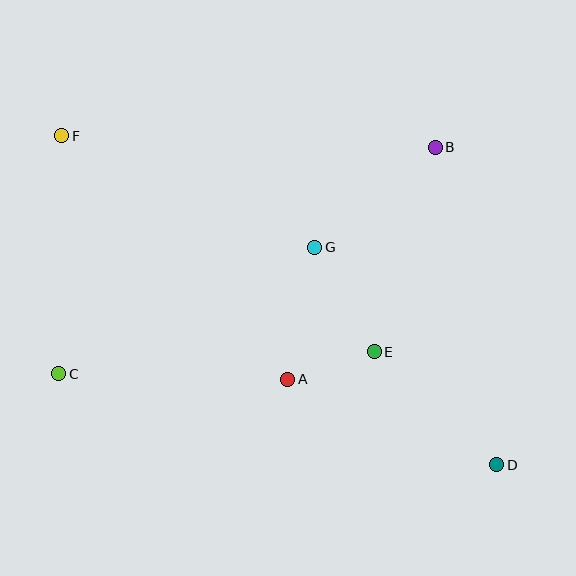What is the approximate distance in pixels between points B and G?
The distance between B and G is approximately 156 pixels.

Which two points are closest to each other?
Points A and E are closest to each other.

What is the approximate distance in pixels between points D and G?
The distance between D and G is approximately 283 pixels.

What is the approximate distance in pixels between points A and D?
The distance between A and D is approximately 226 pixels.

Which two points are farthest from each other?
Points D and F are farthest from each other.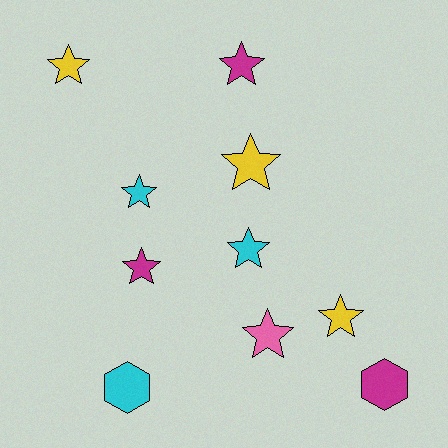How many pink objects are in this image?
There is 1 pink object.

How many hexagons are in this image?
There are 2 hexagons.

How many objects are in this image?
There are 10 objects.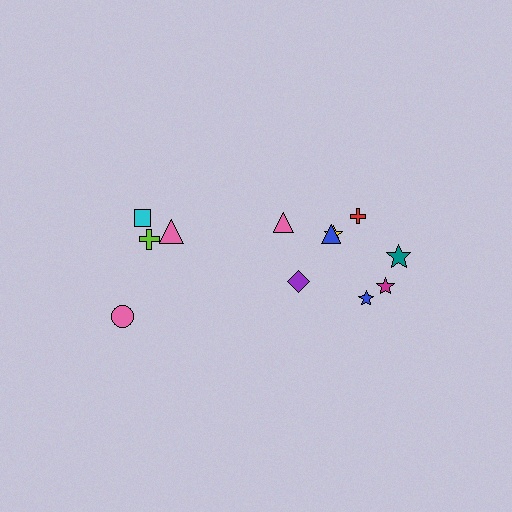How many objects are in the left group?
There are 4 objects.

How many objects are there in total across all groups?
There are 12 objects.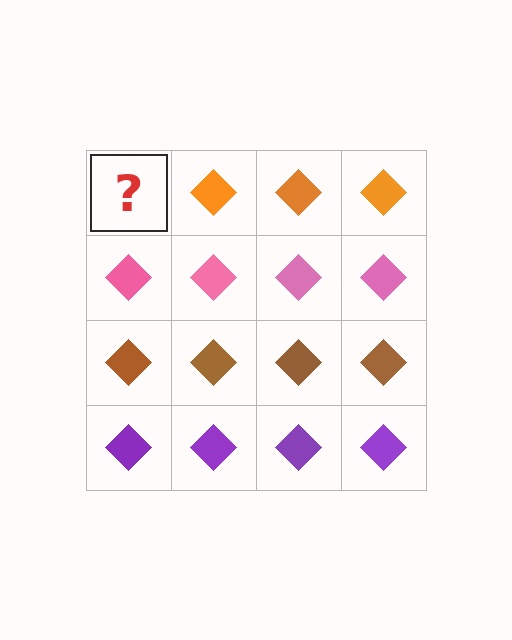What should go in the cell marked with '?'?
The missing cell should contain an orange diamond.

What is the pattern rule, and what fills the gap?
The rule is that each row has a consistent color. The gap should be filled with an orange diamond.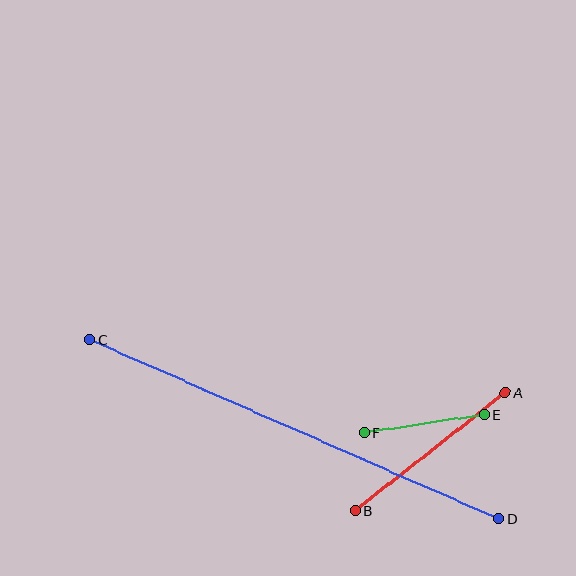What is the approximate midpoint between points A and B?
The midpoint is at approximately (430, 452) pixels.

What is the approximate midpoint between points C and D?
The midpoint is at approximately (294, 429) pixels.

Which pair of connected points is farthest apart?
Points C and D are farthest apart.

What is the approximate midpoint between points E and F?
The midpoint is at approximately (424, 424) pixels.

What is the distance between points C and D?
The distance is approximately 446 pixels.